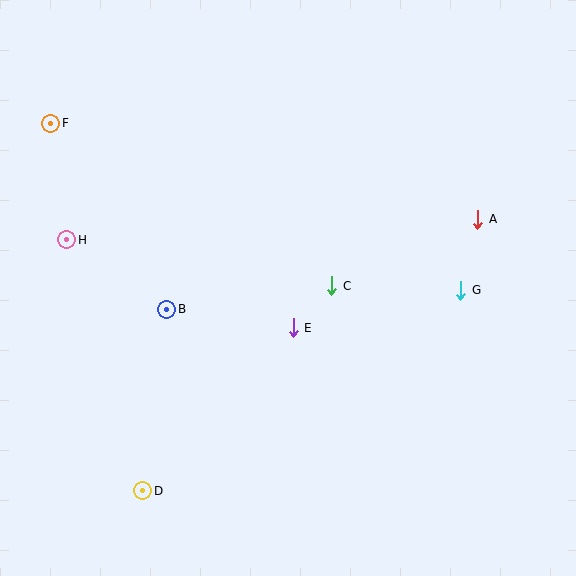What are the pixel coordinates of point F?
Point F is at (51, 123).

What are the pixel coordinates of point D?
Point D is at (143, 491).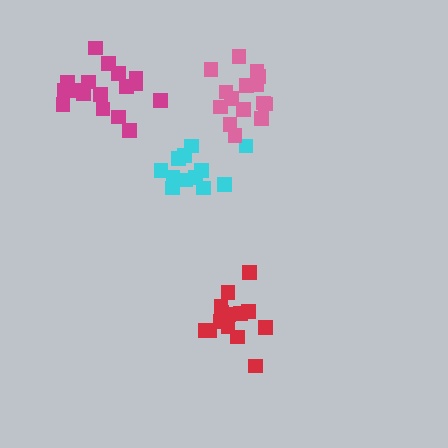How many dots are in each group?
Group 1: 17 dots, Group 2: 12 dots, Group 3: 15 dots, Group 4: 15 dots (59 total).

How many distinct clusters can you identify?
There are 4 distinct clusters.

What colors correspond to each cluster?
The clusters are colored: magenta, cyan, pink, red.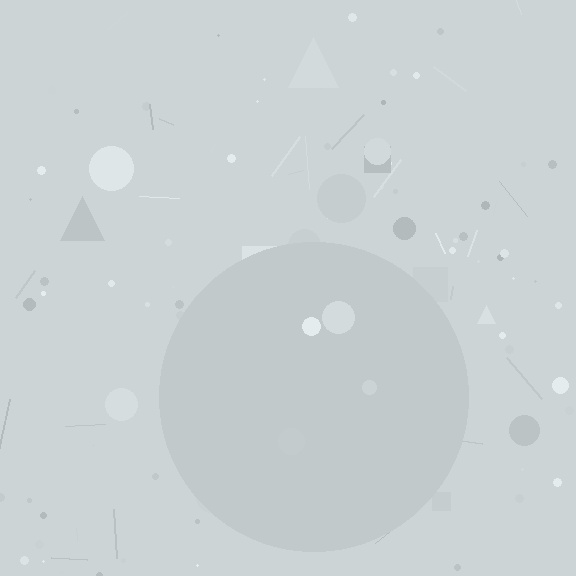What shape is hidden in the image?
A circle is hidden in the image.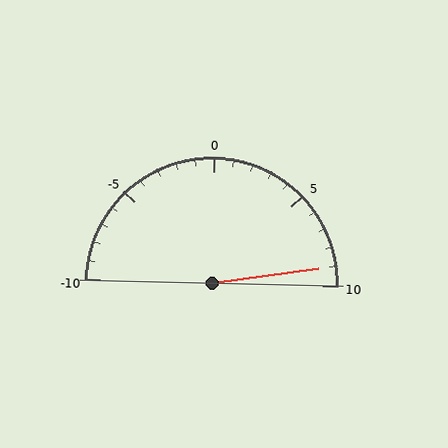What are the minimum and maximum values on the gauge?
The gauge ranges from -10 to 10.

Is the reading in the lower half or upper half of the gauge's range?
The reading is in the upper half of the range (-10 to 10).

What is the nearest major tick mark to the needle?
The nearest major tick mark is 10.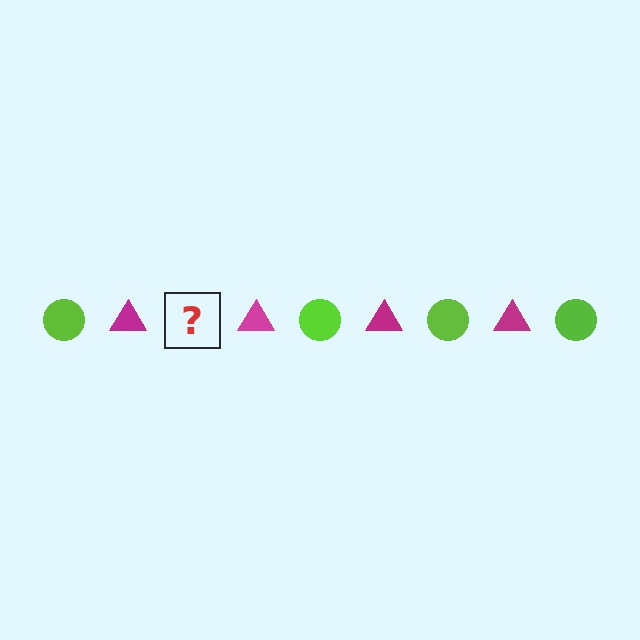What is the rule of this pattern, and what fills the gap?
The rule is that the pattern alternates between lime circle and magenta triangle. The gap should be filled with a lime circle.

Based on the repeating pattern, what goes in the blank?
The blank should be a lime circle.